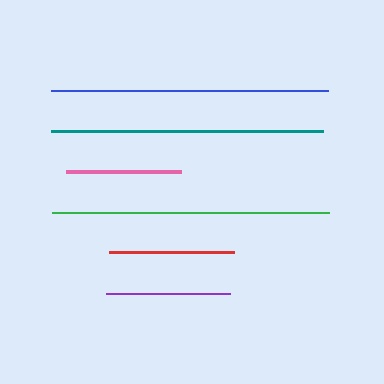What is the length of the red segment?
The red segment is approximately 125 pixels long.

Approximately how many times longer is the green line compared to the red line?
The green line is approximately 2.2 times the length of the red line.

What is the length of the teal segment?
The teal segment is approximately 272 pixels long.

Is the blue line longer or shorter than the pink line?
The blue line is longer than the pink line.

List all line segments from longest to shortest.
From longest to shortest: green, blue, teal, red, purple, pink.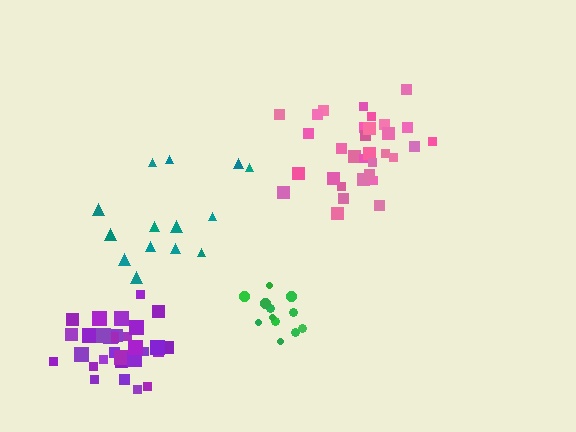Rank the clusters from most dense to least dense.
pink, purple, green, teal.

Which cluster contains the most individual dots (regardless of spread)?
Pink (33).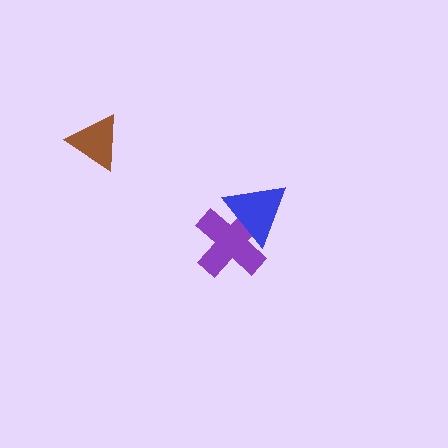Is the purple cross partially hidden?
Yes, it is partially covered by another shape.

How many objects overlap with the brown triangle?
0 objects overlap with the brown triangle.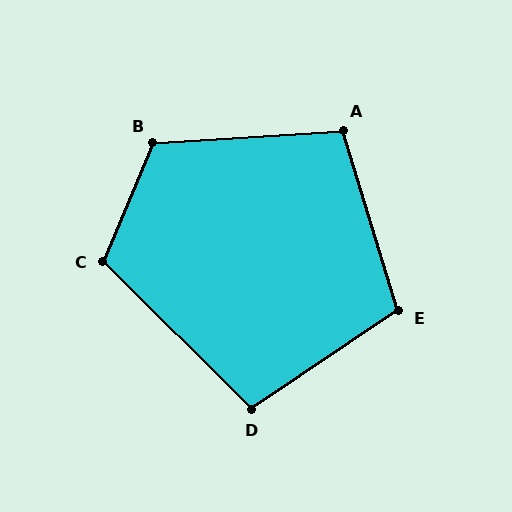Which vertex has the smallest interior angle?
D, at approximately 102 degrees.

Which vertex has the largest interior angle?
B, at approximately 116 degrees.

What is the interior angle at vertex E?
Approximately 107 degrees (obtuse).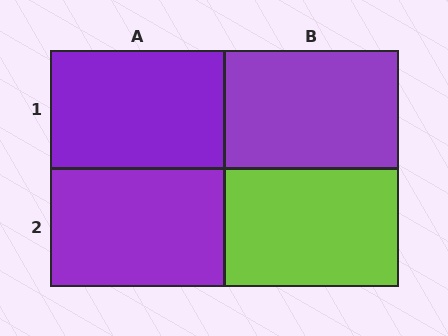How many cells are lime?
1 cell is lime.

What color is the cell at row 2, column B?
Lime.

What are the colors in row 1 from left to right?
Purple, purple.